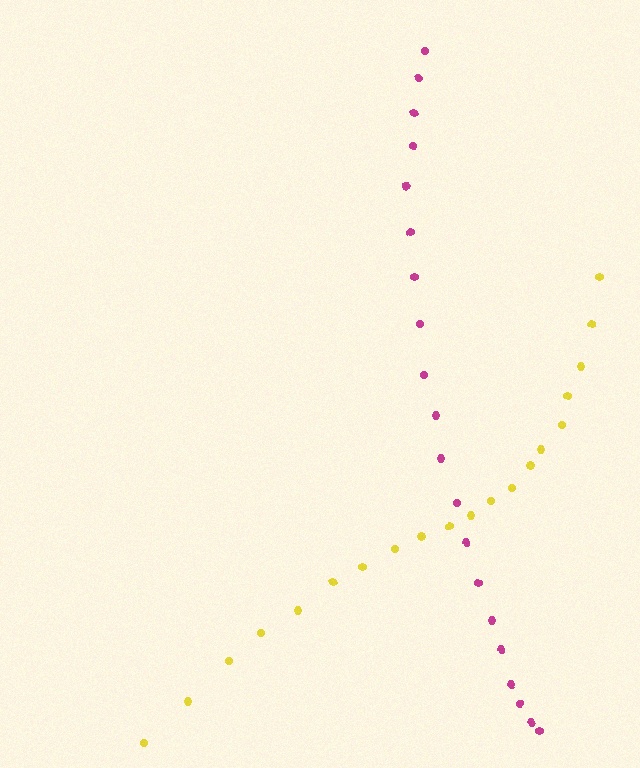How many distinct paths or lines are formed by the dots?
There are 2 distinct paths.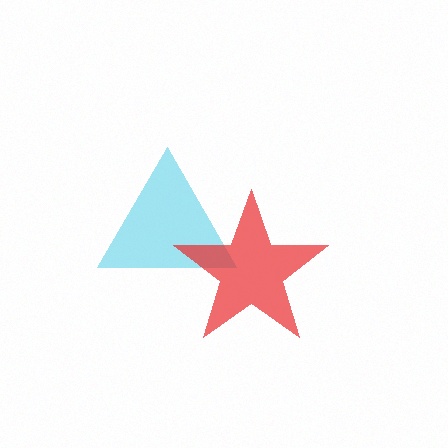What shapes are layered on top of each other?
The layered shapes are: a cyan triangle, a red star.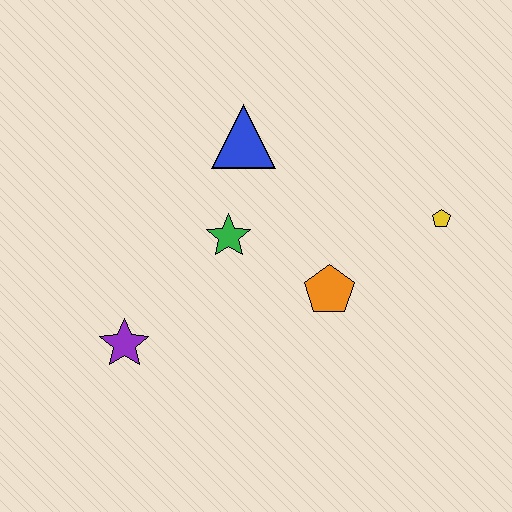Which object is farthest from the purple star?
The yellow pentagon is farthest from the purple star.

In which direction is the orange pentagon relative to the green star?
The orange pentagon is to the right of the green star.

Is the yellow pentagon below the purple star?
No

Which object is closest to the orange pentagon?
The green star is closest to the orange pentagon.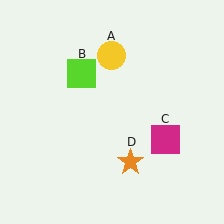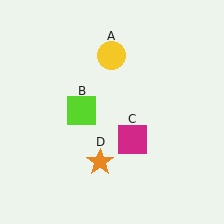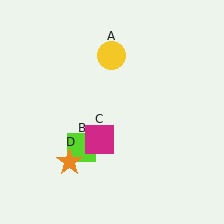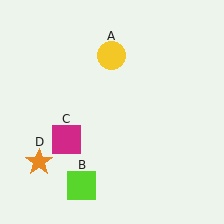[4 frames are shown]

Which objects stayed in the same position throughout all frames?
Yellow circle (object A) remained stationary.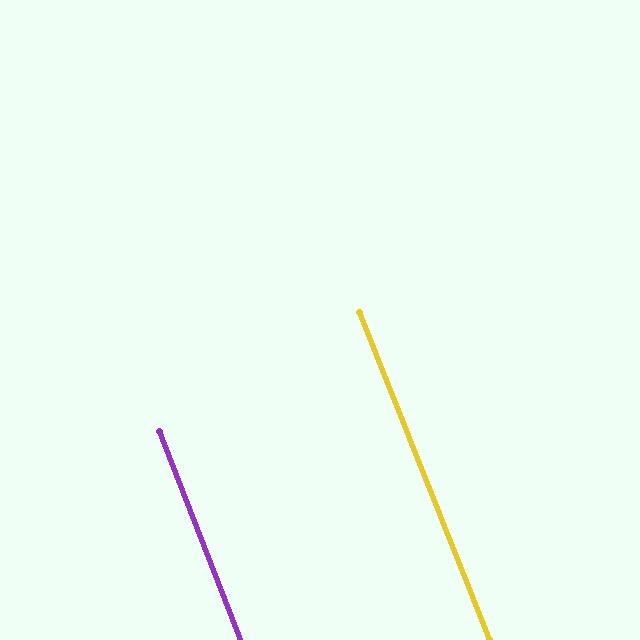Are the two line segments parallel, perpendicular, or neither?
Parallel — their directions differ by only 0.5°.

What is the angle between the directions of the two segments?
Approximately 1 degree.